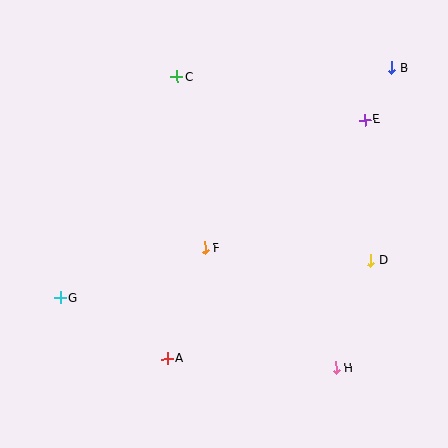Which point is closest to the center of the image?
Point F at (205, 248) is closest to the center.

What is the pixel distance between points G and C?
The distance between G and C is 250 pixels.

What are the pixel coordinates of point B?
Point B is at (392, 68).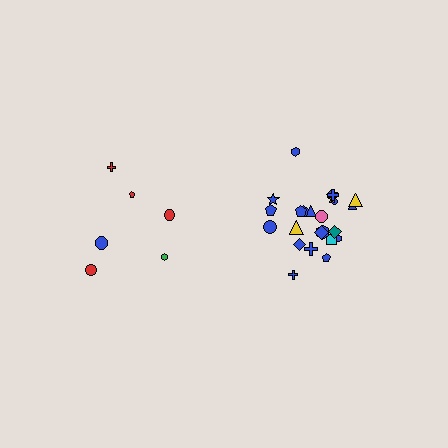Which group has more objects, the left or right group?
The right group.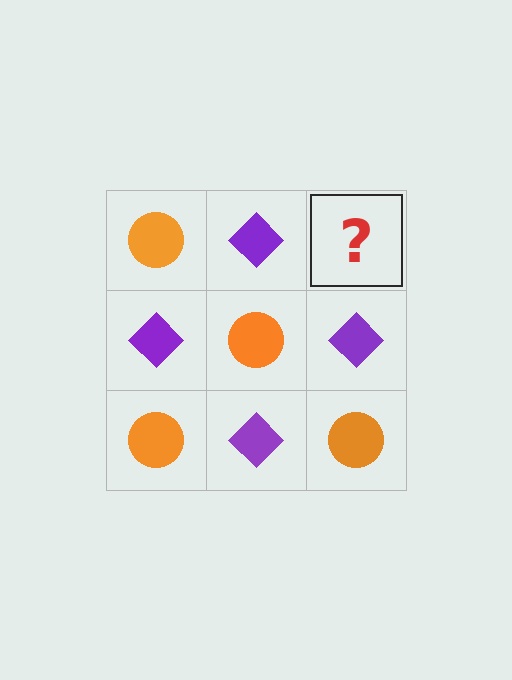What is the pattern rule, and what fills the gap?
The rule is that it alternates orange circle and purple diamond in a checkerboard pattern. The gap should be filled with an orange circle.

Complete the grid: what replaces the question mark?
The question mark should be replaced with an orange circle.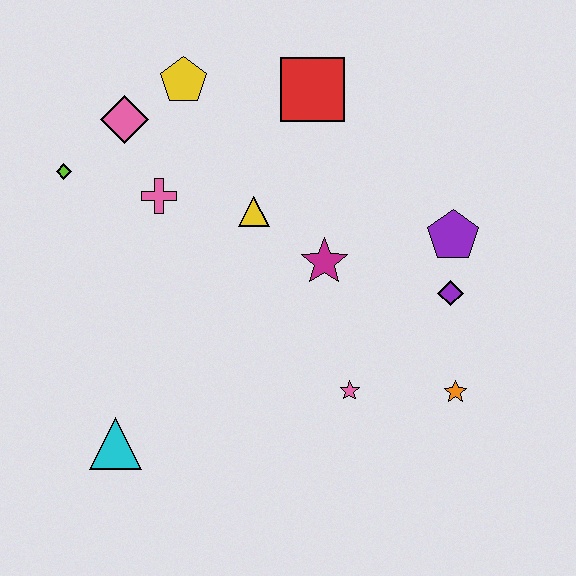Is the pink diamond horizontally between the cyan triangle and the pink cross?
Yes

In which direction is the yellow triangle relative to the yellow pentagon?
The yellow triangle is below the yellow pentagon.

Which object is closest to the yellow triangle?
The magenta star is closest to the yellow triangle.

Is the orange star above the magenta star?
No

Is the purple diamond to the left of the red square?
No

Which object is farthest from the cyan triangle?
The red square is farthest from the cyan triangle.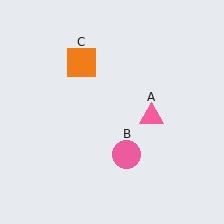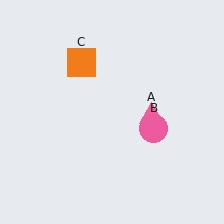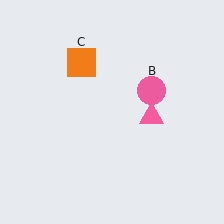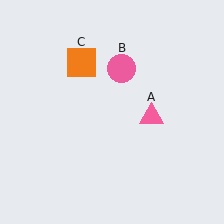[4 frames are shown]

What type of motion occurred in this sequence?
The pink circle (object B) rotated counterclockwise around the center of the scene.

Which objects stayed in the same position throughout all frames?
Pink triangle (object A) and orange square (object C) remained stationary.